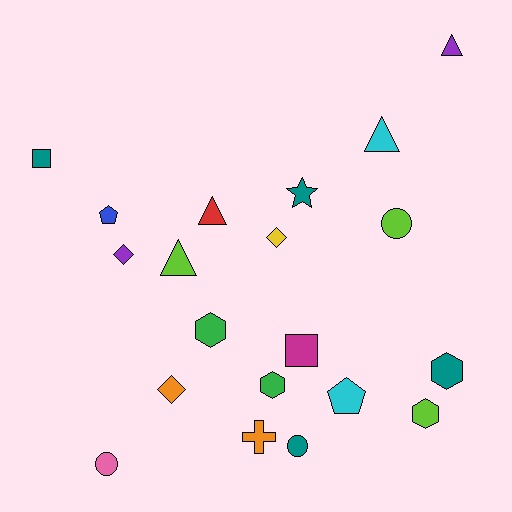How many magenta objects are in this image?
There is 1 magenta object.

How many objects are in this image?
There are 20 objects.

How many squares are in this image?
There are 2 squares.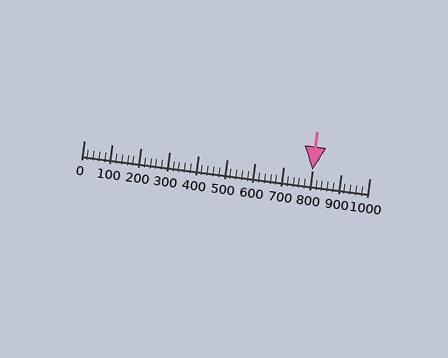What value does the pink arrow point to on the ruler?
The pink arrow points to approximately 800.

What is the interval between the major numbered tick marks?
The major tick marks are spaced 100 units apart.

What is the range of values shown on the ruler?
The ruler shows values from 0 to 1000.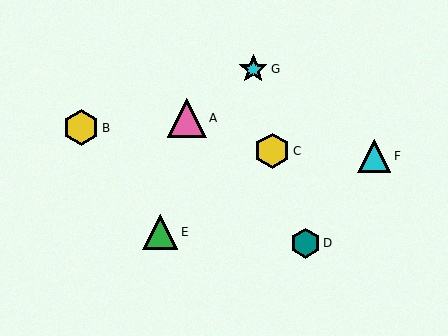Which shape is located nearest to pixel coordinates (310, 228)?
The teal hexagon (labeled D) at (305, 243) is nearest to that location.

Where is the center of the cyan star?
The center of the cyan star is at (253, 69).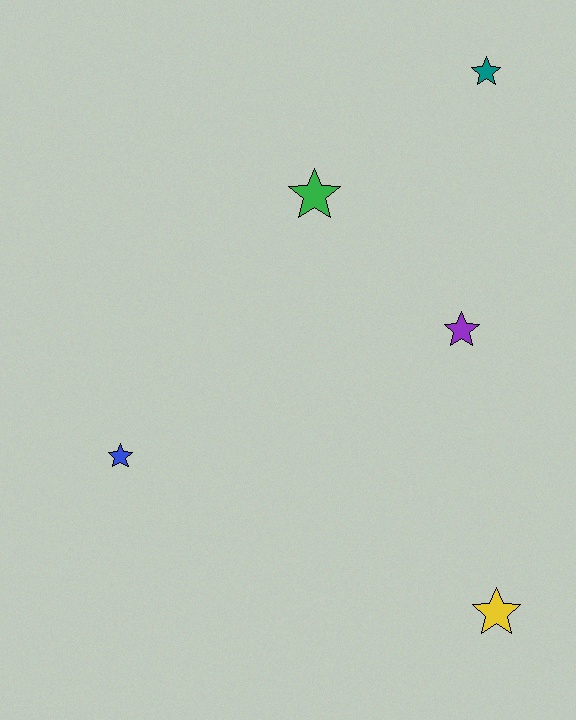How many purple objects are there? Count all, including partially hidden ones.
There is 1 purple object.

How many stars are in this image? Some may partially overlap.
There are 5 stars.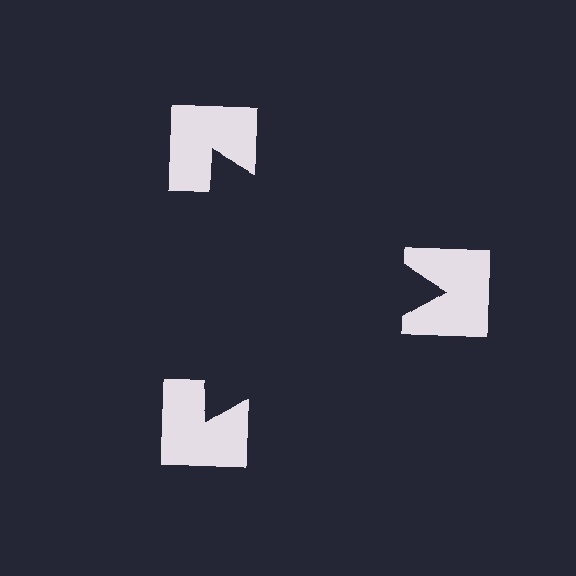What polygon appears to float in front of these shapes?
An illusory triangle — its edges are inferred from the aligned wedge cuts in the notched squares, not physically drawn.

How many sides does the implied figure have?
3 sides.